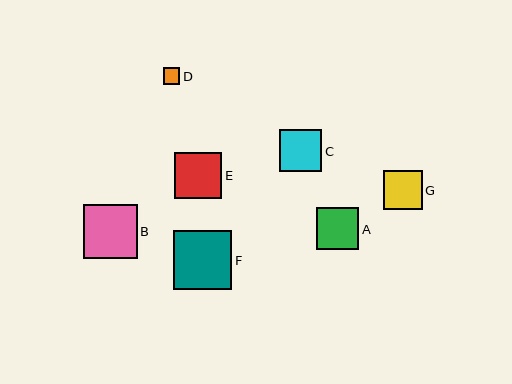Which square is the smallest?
Square D is the smallest with a size of approximately 17 pixels.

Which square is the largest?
Square F is the largest with a size of approximately 58 pixels.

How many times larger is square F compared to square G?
Square F is approximately 1.5 times the size of square G.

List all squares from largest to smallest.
From largest to smallest: F, B, E, A, C, G, D.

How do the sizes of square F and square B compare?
Square F and square B are approximately the same size.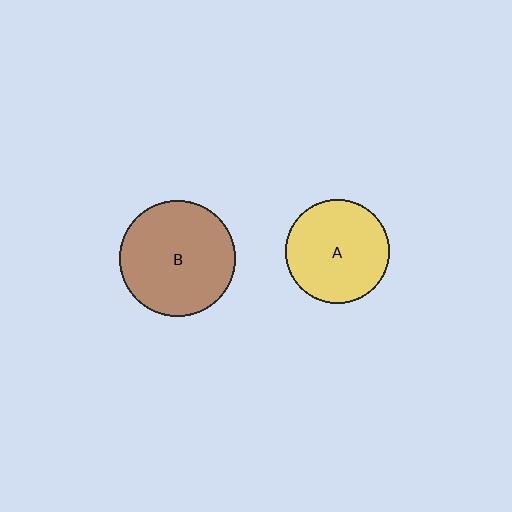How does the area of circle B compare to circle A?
Approximately 1.3 times.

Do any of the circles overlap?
No, none of the circles overlap.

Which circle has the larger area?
Circle B (brown).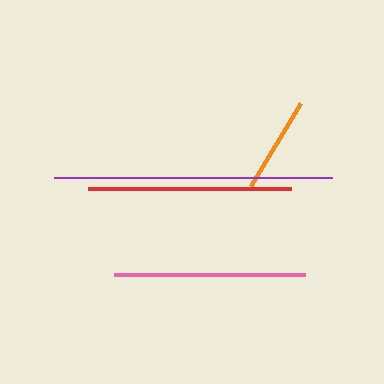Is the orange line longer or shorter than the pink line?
The pink line is longer than the orange line.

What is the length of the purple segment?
The purple segment is approximately 279 pixels long.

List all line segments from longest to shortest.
From longest to shortest: purple, red, pink, orange.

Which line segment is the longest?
The purple line is the longest at approximately 279 pixels.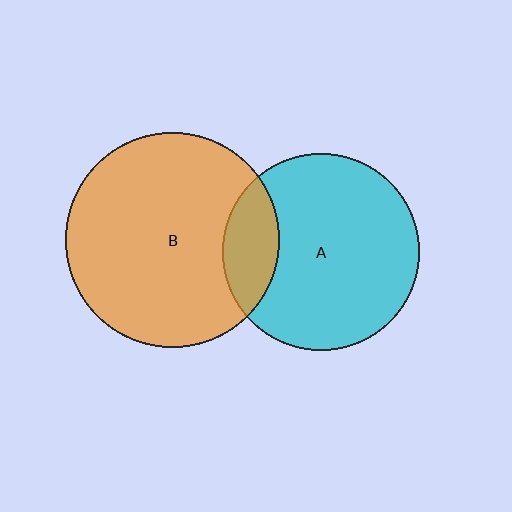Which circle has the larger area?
Circle B (orange).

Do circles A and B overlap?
Yes.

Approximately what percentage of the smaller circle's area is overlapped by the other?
Approximately 20%.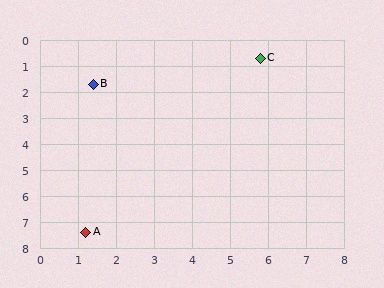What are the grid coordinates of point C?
Point C is at approximately (5.8, 0.7).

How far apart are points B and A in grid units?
Points B and A are about 5.7 grid units apart.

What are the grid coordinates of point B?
Point B is at approximately (1.4, 1.7).